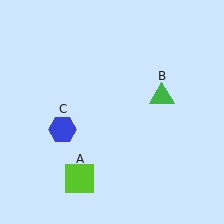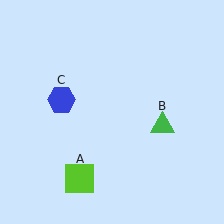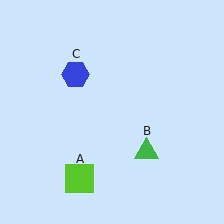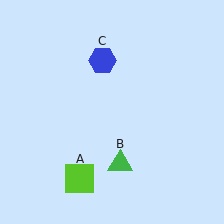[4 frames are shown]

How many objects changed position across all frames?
2 objects changed position: green triangle (object B), blue hexagon (object C).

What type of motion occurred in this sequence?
The green triangle (object B), blue hexagon (object C) rotated clockwise around the center of the scene.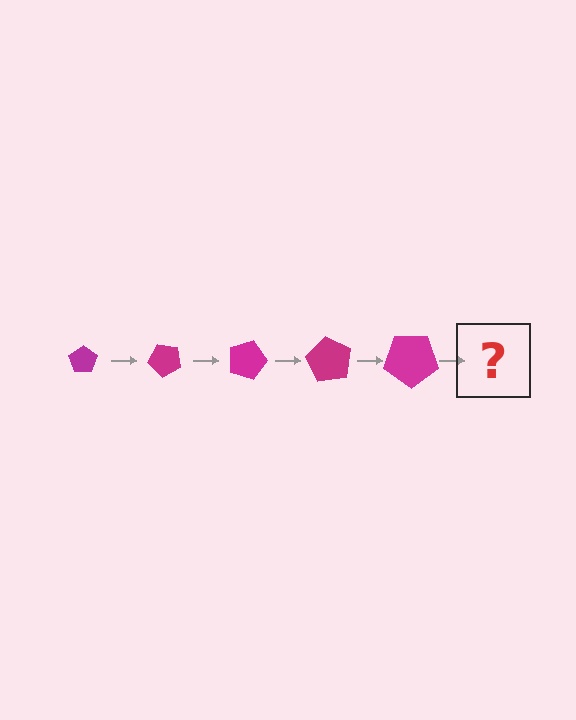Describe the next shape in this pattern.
It should be a pentagon, larger than the previous one and rotated 225 degrees from the start.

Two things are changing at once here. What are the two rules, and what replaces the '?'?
The two rules are that the pentagon grows larger each step and it rotates 45 degrees each step. The '?' should be a pentagon, larger than the previous one and rotated 225 degrees from the start.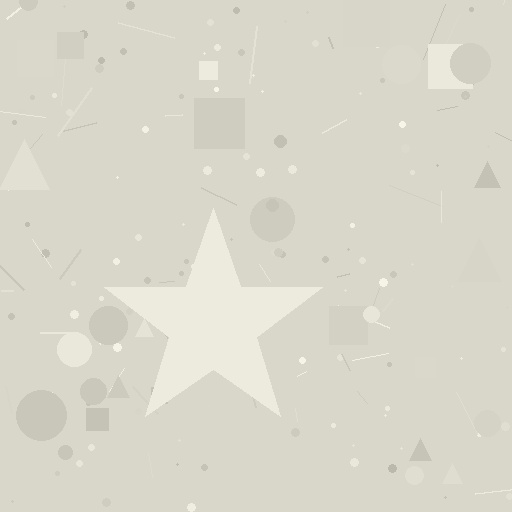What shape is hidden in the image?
A star is hidden in the image.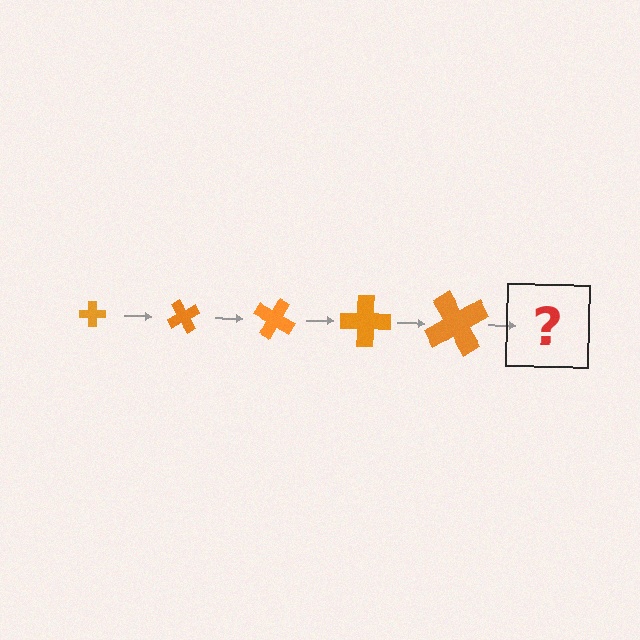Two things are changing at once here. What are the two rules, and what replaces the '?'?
The two rules are that the cross grows larger each step and it rotates 60 degrees each step. The '?' should be a cross, larger than the previous one and rotated 300 degrees from the start.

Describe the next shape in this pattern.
It should be a cross, larger than the previous one and rotated 300 degrees from the start.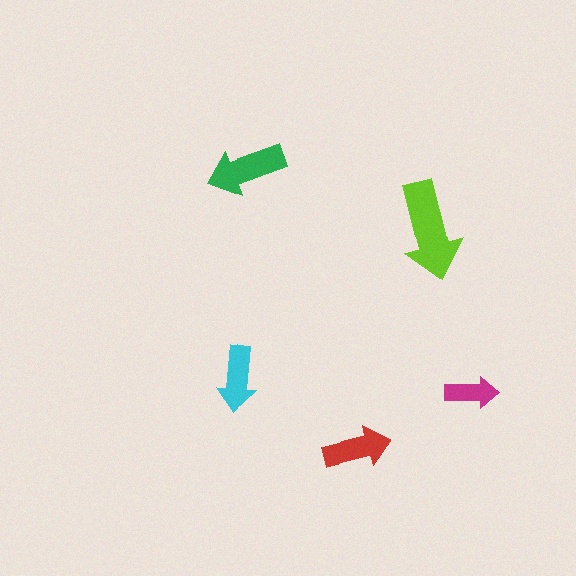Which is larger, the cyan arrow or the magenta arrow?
The cyan one.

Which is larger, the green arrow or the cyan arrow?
The green one.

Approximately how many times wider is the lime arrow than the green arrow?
About 1.5 times wider.